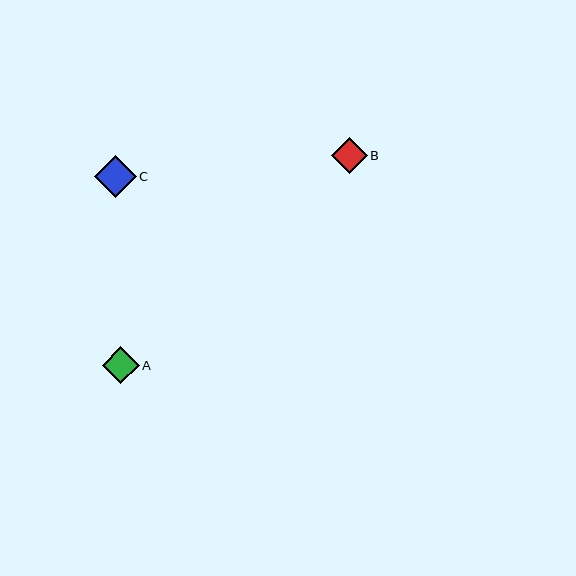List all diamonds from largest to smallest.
From largest to smallest: C, A, B.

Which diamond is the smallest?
Diamond B is the smallest with a size of approximately 35 pixels.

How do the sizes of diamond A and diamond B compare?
Diamond A and diamond B are approximately the same size.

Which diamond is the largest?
Diamond C is the largest with a size of approximately 42 pixels.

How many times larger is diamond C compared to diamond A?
Diamond C is approximately 1.1 times the size of diamond A.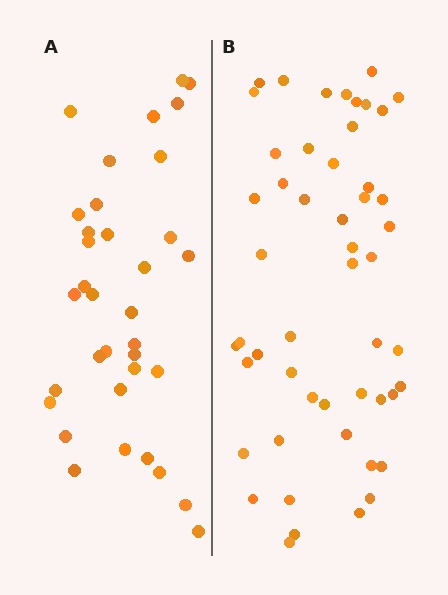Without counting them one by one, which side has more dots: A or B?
Region B (the right region) has more dots.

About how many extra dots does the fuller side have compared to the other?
Region B has approximately 15 more dots than region A.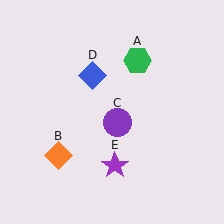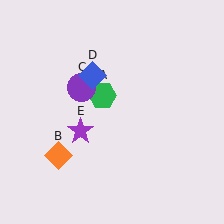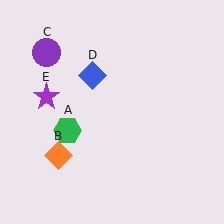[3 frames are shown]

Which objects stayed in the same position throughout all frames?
Orange diamond (object B) and blue diamond (object D) remained stationary.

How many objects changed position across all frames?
3 objects changed position: green hexagon (object A), purple circle (object C), purple star (object E).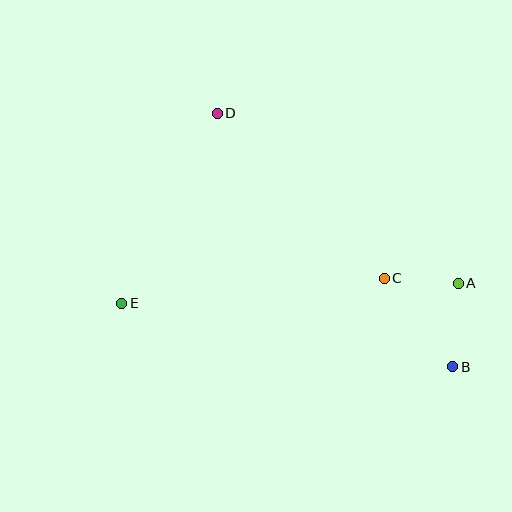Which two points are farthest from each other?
Points B and D are farthest from each other.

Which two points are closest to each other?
Points A and C are closest to each other.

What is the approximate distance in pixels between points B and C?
The distance between B and C is approximately 112 pixels.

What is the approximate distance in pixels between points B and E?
The distance between B and E is approximately 337 pixels.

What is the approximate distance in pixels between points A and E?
The distance between A and E is approximately 337 pixels.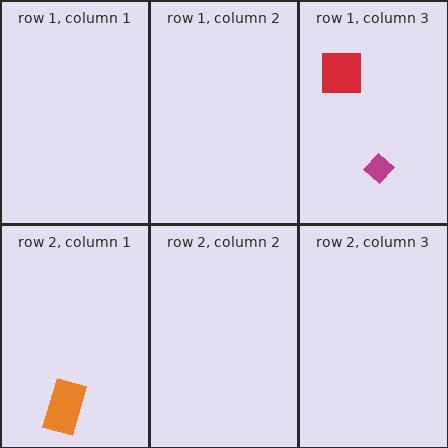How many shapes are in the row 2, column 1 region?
1.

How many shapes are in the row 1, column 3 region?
2.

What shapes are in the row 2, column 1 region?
The orange rectangle.